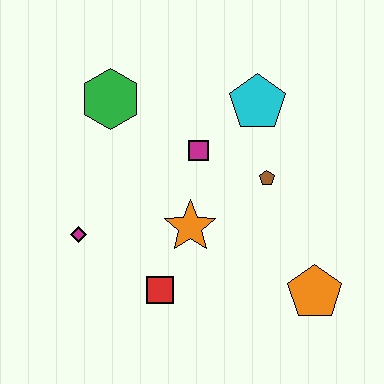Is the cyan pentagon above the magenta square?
Yes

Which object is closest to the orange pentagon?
The brown pentagon is closest to the orange pentagon.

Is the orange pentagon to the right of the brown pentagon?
Yes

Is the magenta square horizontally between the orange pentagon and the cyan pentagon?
No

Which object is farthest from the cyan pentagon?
The magenta diamond is farthest from the cyan pentagon.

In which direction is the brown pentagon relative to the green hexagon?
The brown pentagon is to the right of the green hexagon.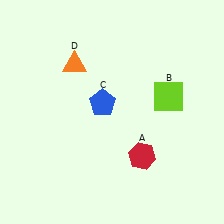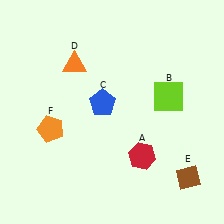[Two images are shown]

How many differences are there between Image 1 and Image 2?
There are 2 differences between the two images.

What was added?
A brown diamond (E), an orange pentagon (F) were added in Image 2.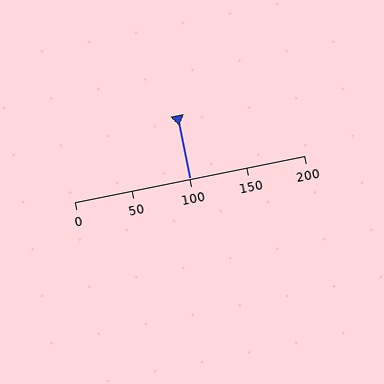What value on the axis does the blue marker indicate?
The marker indicates approximately 100.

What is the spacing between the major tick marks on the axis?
The major ticks are spaced 50 apart.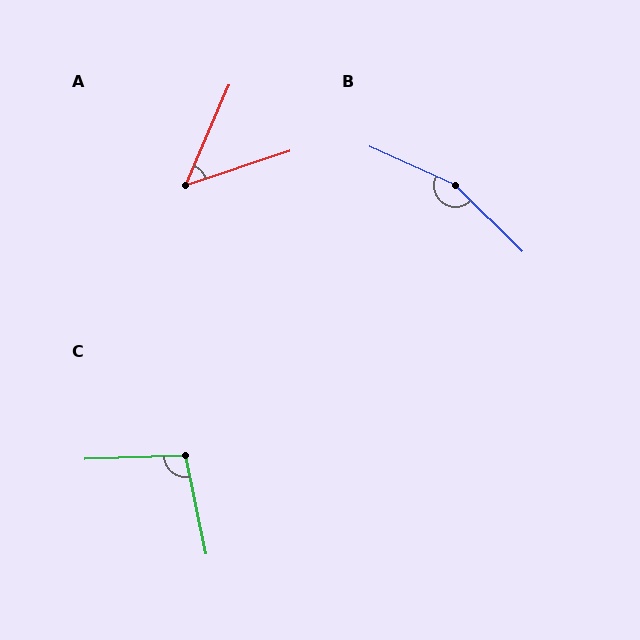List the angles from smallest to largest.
A (48°), C (100°), B (160°).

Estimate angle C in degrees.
Approximately 100 degrees.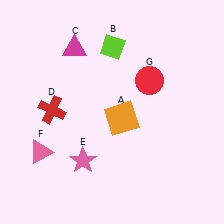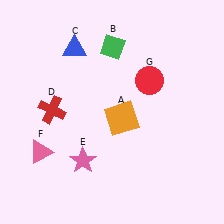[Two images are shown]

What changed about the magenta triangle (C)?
In Image 1, C is magenta. In Image 2, it changed to blue.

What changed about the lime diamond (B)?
In Image 1, B is lime. In Image 2, it changed to green.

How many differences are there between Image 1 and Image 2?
There are 2 differences between the two images.